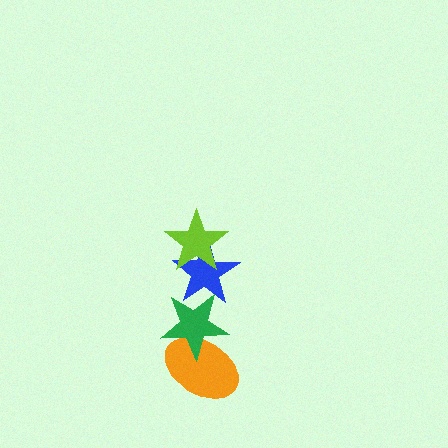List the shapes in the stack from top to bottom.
From top to bottom: the lime star, the blue star, the green star, the orange ellipse.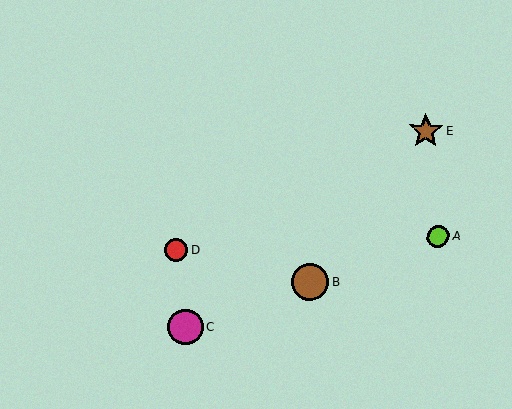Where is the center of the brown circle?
The center of the brown circle is at (310, 282).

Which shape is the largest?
The brown circle (labeled B) is the largest.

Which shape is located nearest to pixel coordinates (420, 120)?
The brown star (labeled E) at (426, 131) is nearest to that location.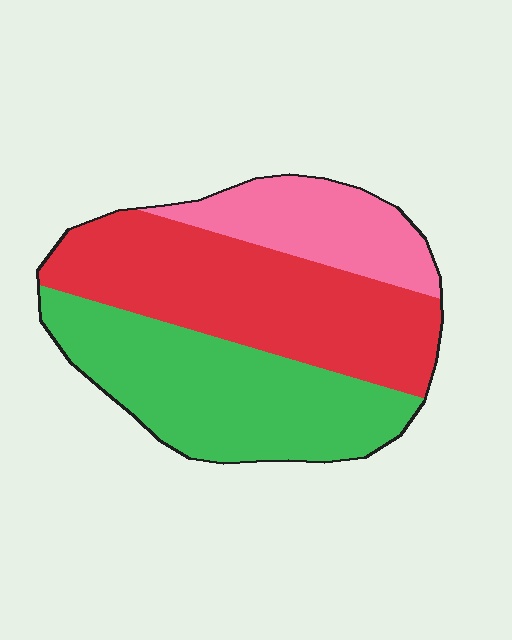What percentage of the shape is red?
Red covers 42% of the shape.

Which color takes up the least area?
Pink, at roughly 20%.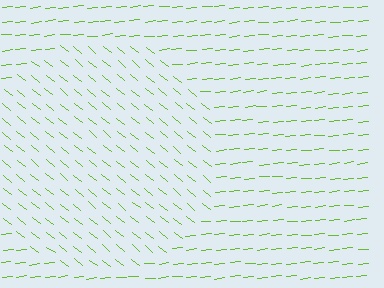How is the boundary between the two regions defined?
The boundary is defined purely by a change in line orientation (approximately 45 degrees difference). All lines are the same color and thickness.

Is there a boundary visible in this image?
Yes, there is a texture boundary formed by a change in line orientation.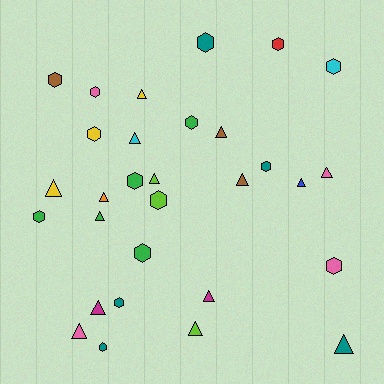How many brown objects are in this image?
There are 3 brown objects.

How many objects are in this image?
There are 30 objects.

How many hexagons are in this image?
There are 15 hexagons.